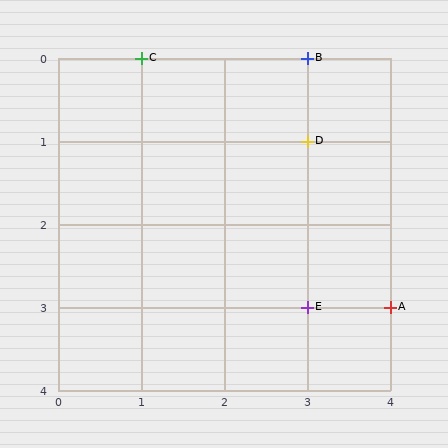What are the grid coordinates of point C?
Point C is at grid coordinates (1, 0).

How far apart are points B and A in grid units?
Points B and A are 1 column and 3 rows apart (about 3.2 grid units diagonally).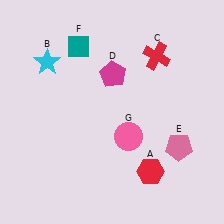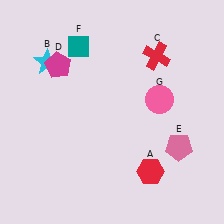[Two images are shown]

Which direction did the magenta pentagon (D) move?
The magenta pentagon (D) moved left.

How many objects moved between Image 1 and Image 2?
2 objects moved between the two images.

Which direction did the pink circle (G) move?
The pink circle (G) moved up.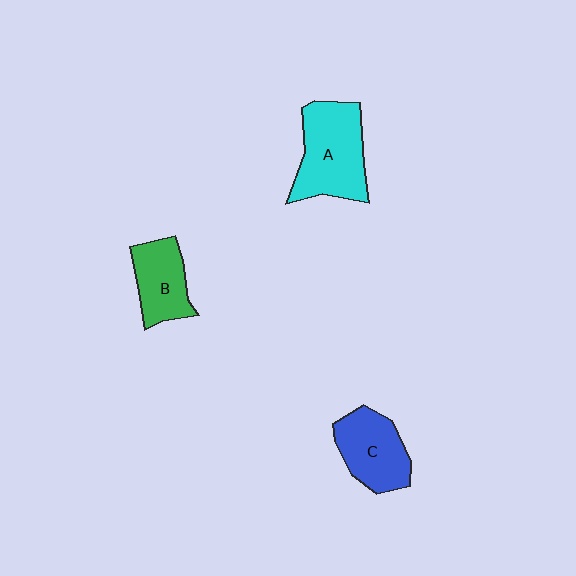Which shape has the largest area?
Shape A (cyan).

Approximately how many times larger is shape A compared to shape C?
Approximately 1.3 times.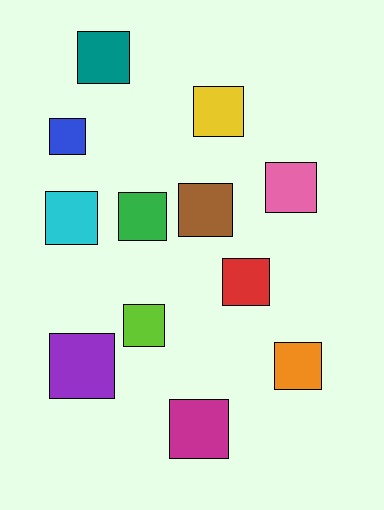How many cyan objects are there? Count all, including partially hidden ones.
There is 1 cyan object.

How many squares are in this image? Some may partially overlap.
There are 12 squares.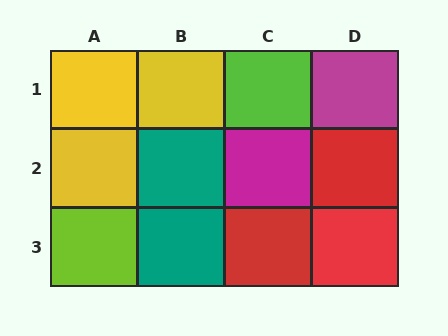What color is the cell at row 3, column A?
Lime.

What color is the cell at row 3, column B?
Teal.